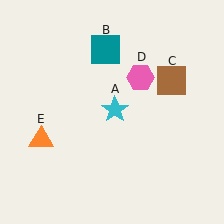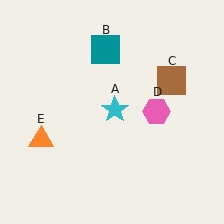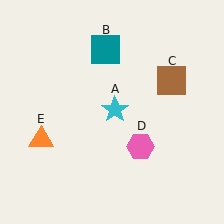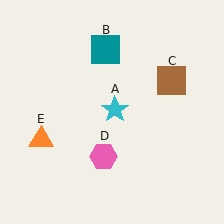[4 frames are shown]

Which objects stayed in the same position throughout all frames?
Cyan star (object A) and teal square (object B) and brown square (object C) and orange triangle (object E) remained stationary.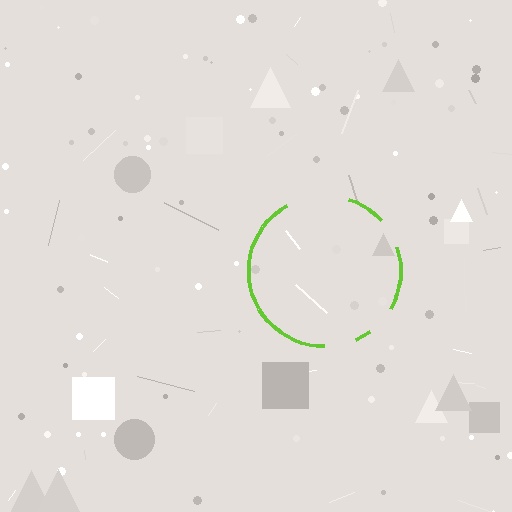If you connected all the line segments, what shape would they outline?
They would outline a circle.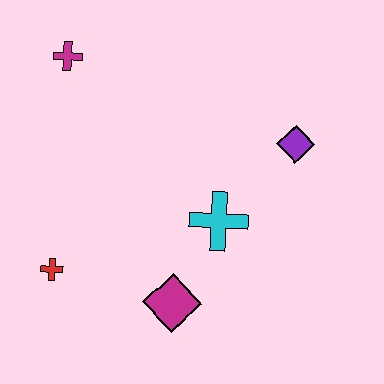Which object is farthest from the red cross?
The purple diamond is farthest from the red cross.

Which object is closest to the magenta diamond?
The cyan cross is closest to the magenta diamond.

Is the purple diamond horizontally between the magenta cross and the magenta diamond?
No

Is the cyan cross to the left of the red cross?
No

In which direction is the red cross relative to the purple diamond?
The red cross is to the left of the purple diamond.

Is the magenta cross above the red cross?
Yes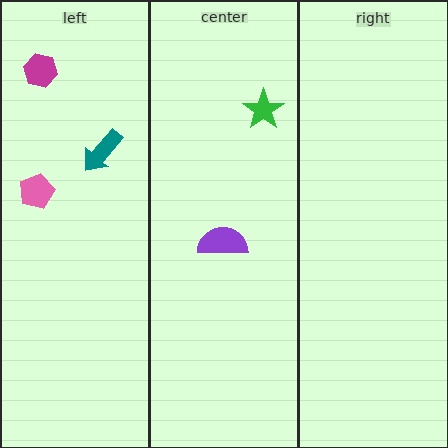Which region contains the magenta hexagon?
The left region.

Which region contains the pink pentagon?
The left region.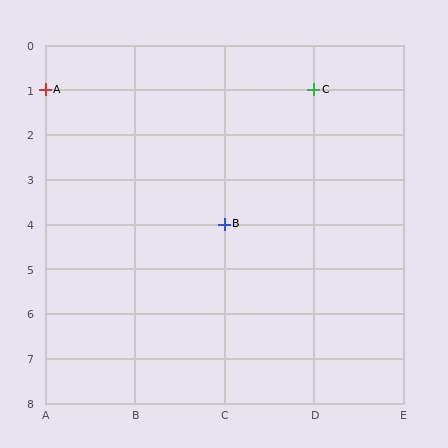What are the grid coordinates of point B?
Point B is at grid coordinates (C, 4).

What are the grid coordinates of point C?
Point C is at grid coordinates (D, 1).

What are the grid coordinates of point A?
Point A is at grid coordinates (A, 1).